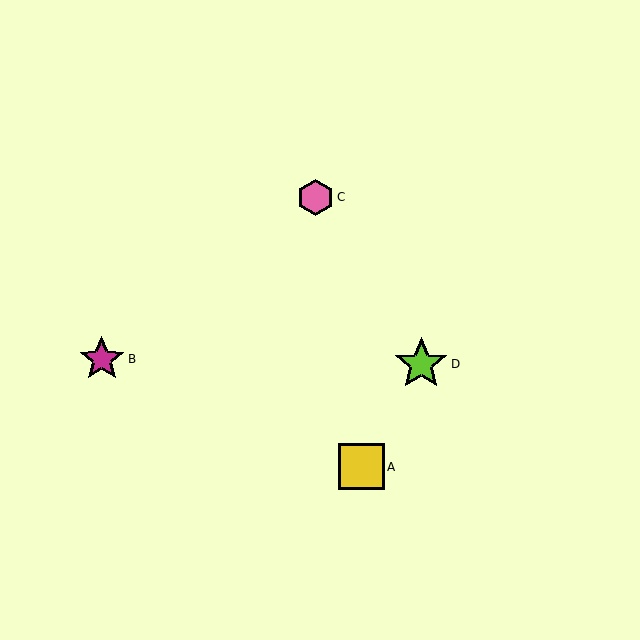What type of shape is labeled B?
Shape B is a magenta star.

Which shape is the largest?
The lime star (labeled D) is the largest.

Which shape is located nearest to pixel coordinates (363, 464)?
The yellow square (labeled A) at (361, 467) is nearest to that location.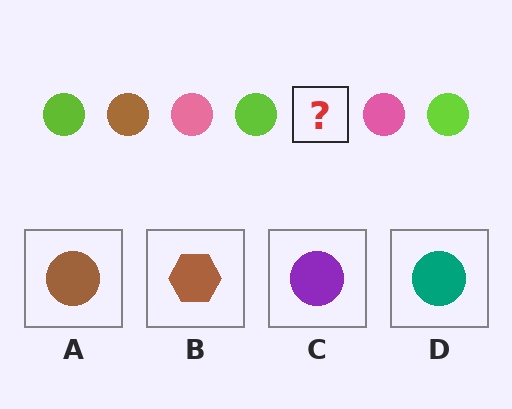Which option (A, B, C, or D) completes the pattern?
A.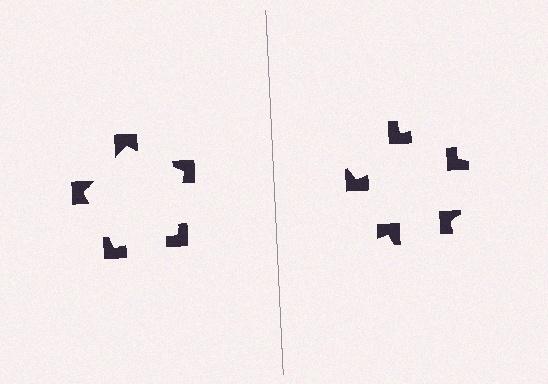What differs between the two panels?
The notched squares are positioned identically on both sides; only the wedge orientations differ. On the left they align to a pentagon; on the right they are misaligned.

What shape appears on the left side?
An illusory pentagon.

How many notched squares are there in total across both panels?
10 — 5 on each side.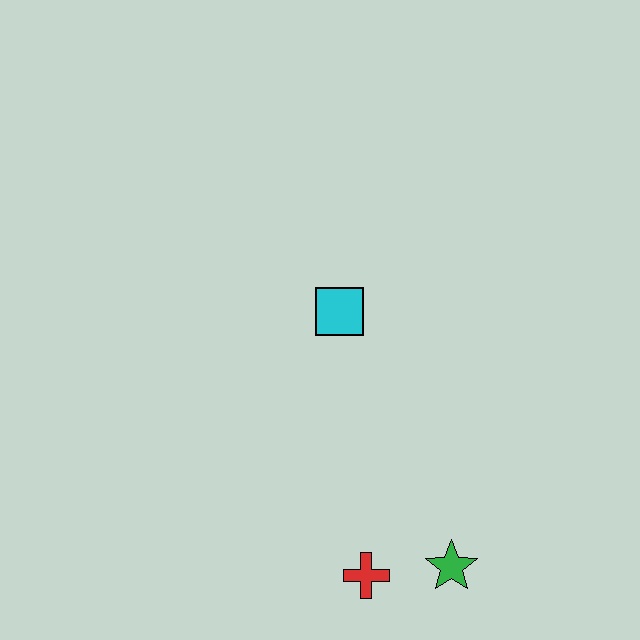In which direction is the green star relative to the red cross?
The green star is to the right of the red cross.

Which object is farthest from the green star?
The cyan square is farthest from the green star.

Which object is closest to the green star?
The red cross is closest to the green star.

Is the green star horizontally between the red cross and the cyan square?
No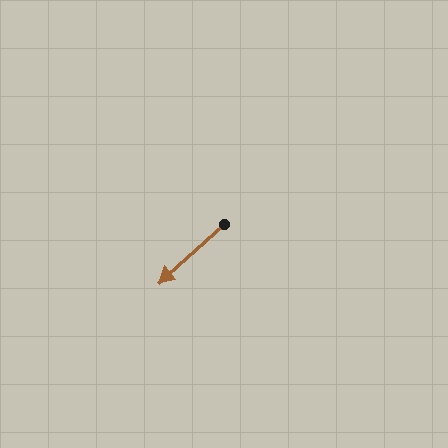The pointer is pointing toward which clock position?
Roughly 8 o'clock.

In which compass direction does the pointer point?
Southwest.